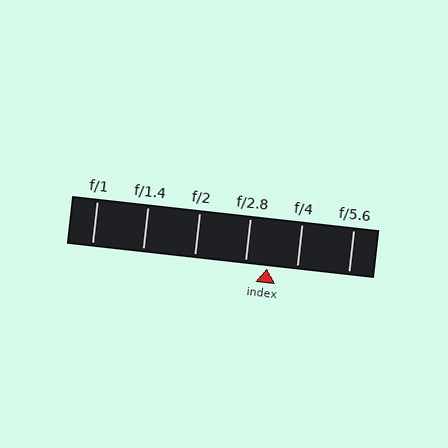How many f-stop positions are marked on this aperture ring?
There are 6 f-stop positions marked.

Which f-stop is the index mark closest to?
The index mark is closest to f/2.8.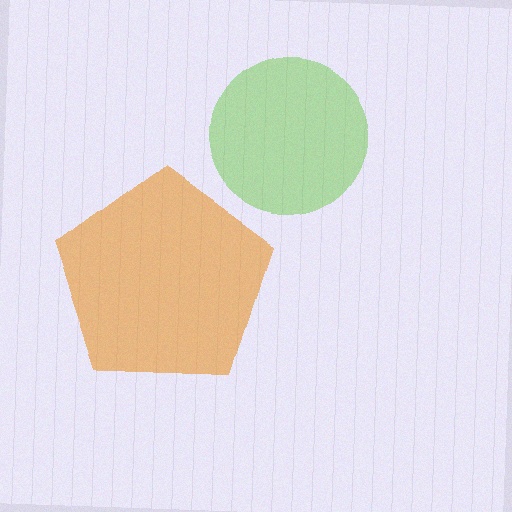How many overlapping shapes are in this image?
There are 2 overlapping shapes in the image.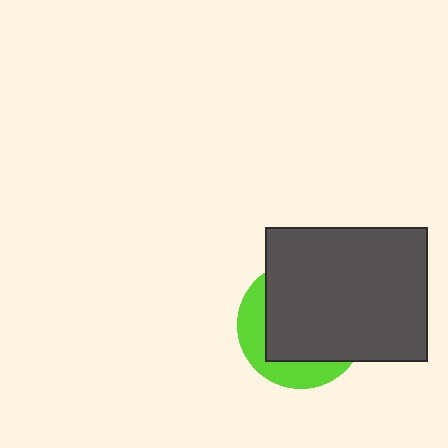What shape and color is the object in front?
The object in front is a dark gray rectangle.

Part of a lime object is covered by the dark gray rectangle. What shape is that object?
It is a circle.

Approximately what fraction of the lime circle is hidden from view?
Roughly 69% of the lime circle is hidden behind the dark gray rectangle.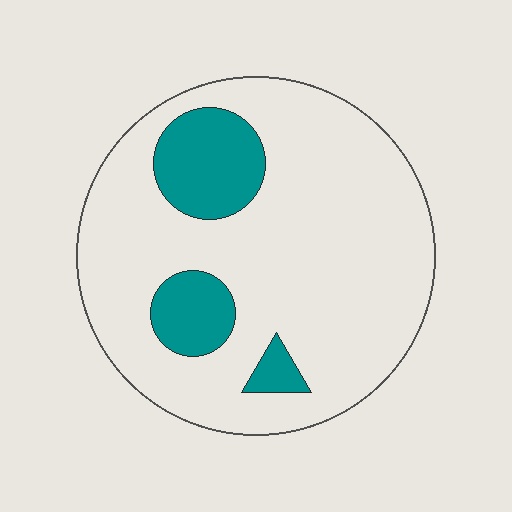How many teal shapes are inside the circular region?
3.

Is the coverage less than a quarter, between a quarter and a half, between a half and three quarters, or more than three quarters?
Less than a quarter.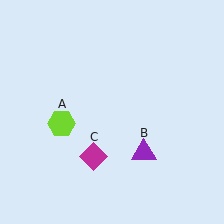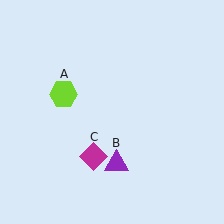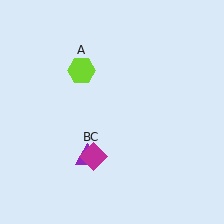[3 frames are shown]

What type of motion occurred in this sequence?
The lime hexagon (object A), purple triangle (object B) rotated clockwise around the center of the scene.